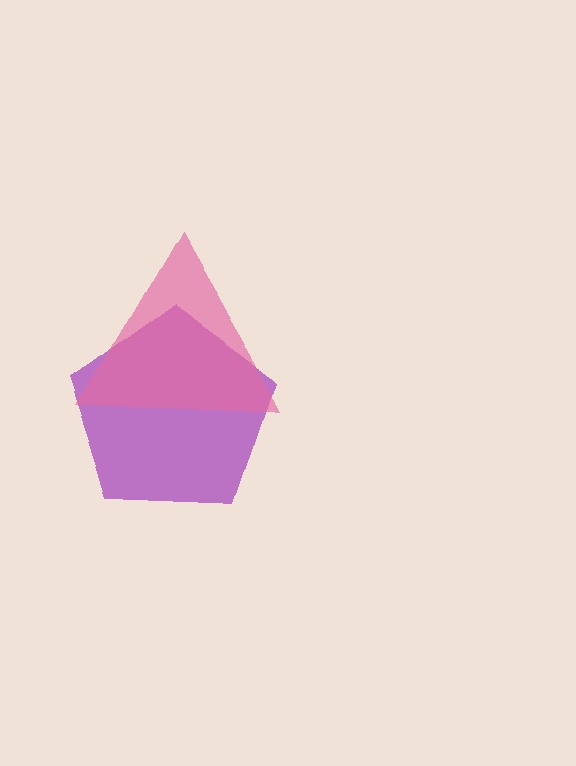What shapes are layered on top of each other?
The layered shapes are: a purple pentagon, a pink triangle.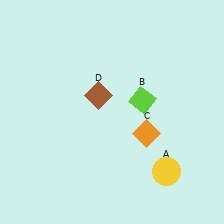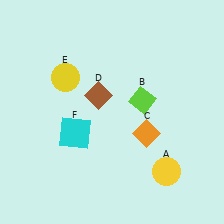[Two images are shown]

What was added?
A yellow circle (E), a cyan square (F) were added in Image 2.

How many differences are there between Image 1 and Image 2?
There are 2 differences between the two images.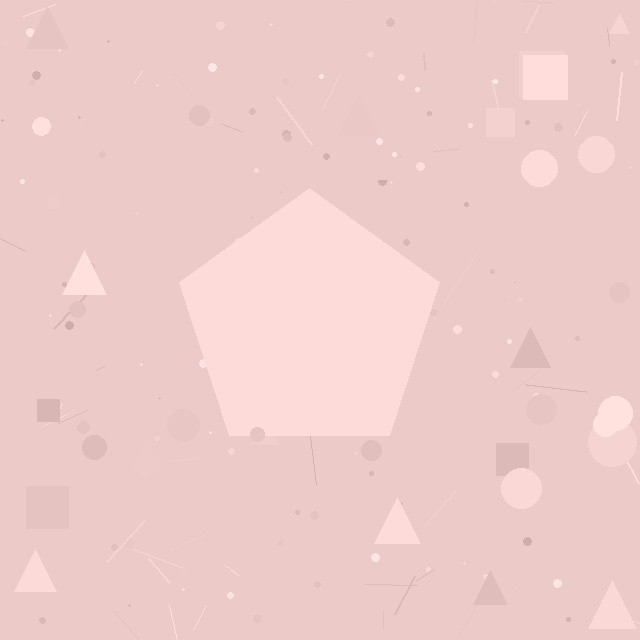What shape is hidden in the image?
A pentagon is hidden in the image.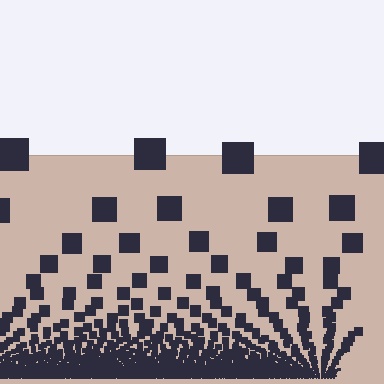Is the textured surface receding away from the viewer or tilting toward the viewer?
The surface appears to tilt toward the viewer. Texture elements get larger and sparser toward the top.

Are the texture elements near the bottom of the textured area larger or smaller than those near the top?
Smaller. The gradient is inverted — elements near the bottom are smaller and denser.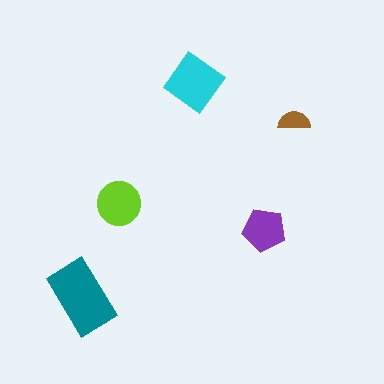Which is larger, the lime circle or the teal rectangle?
The teal rectangle.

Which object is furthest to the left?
The teal rectangle is leftmost.